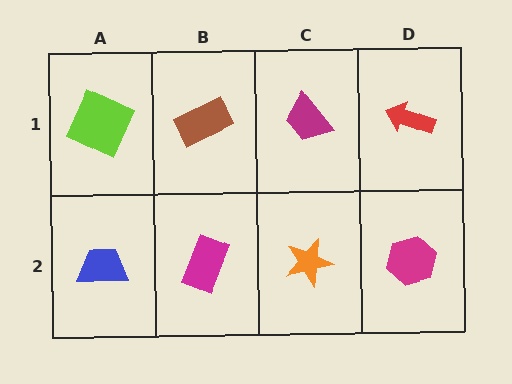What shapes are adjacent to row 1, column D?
A magenta hexagon (row 2, column D), a magenta trapezoid (row 1, column C).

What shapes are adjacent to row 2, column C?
A magenta trapezoid (row 1, column C), a magenta rectangle (row 2, column B), a magenta hexagon (row 2, column D).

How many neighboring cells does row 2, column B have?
3.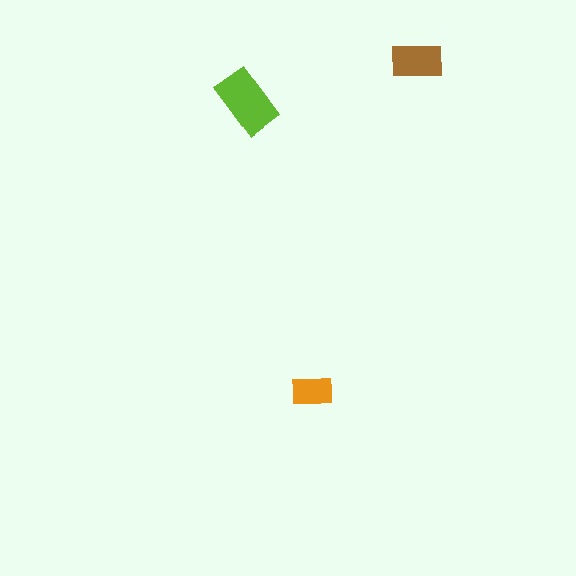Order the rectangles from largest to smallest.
the lime one, the brown one, the orange one.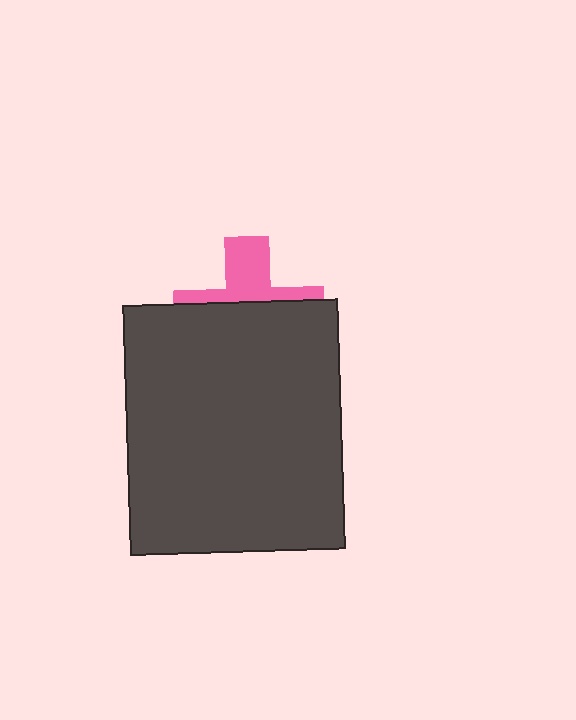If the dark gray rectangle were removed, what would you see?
You would see the complete pink cross.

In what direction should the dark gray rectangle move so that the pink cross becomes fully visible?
The dark gray rectangle should move down. That is the shortest direction to clear the overlap and leave the pink cross fully visible.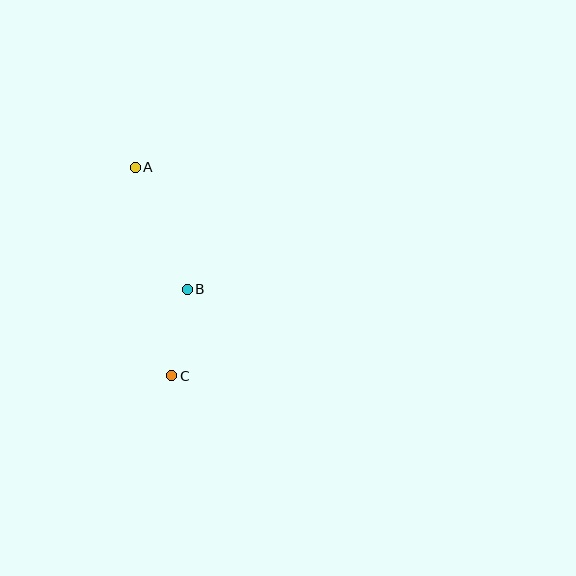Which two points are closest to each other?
Points B and C are closest to each other.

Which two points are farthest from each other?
Points A and C are farthest from each other.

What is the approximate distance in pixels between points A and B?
The distance between A and B is approximately 133 pixels.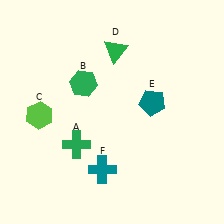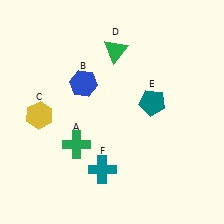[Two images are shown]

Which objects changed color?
B changed from green to blue. C changed from lime to yellow.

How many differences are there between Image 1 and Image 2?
There are 2 differences between the two images.